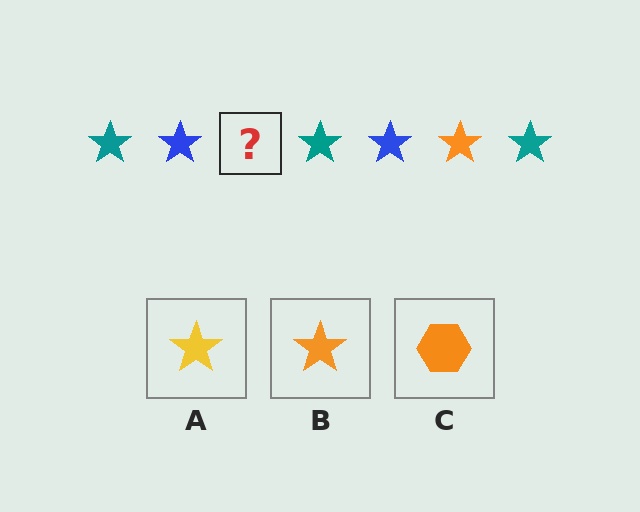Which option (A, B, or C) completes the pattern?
B.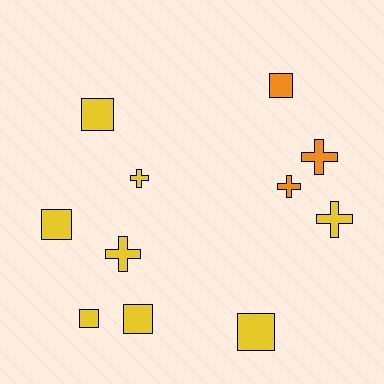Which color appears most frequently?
Yellow, with 8 objects.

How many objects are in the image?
There are 11 objects.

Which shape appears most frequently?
Square, with 6 objects.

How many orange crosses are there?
There are 2 orange crosses.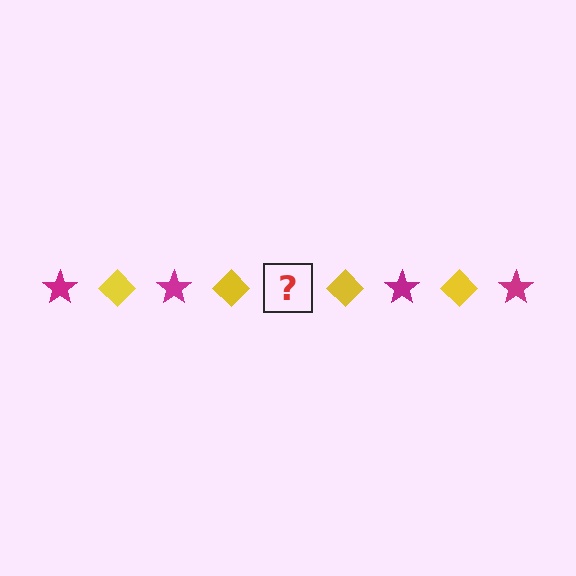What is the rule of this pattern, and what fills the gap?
The rule is that the pattern alternates between magenta star and yellow diamond. The gap should be filled with a magenta star.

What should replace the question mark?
The question mark should be replaced with a magenta star.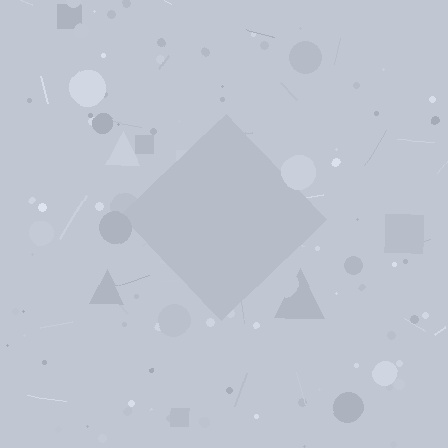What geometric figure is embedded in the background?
A diamond is embedded in the background.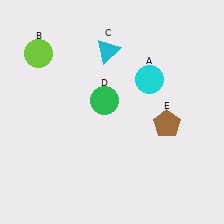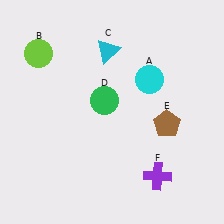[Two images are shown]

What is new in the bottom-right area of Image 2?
A purple cross (F) was added in the bottom-right area of Image 2.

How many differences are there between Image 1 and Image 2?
There is 1 difference between the two images.